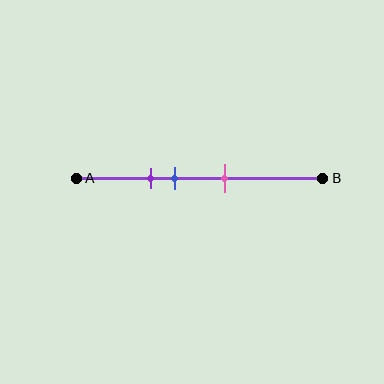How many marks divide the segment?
There are 3 marks dividing the segment.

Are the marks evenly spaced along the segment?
Yes, the marks are approximately evenly spaced.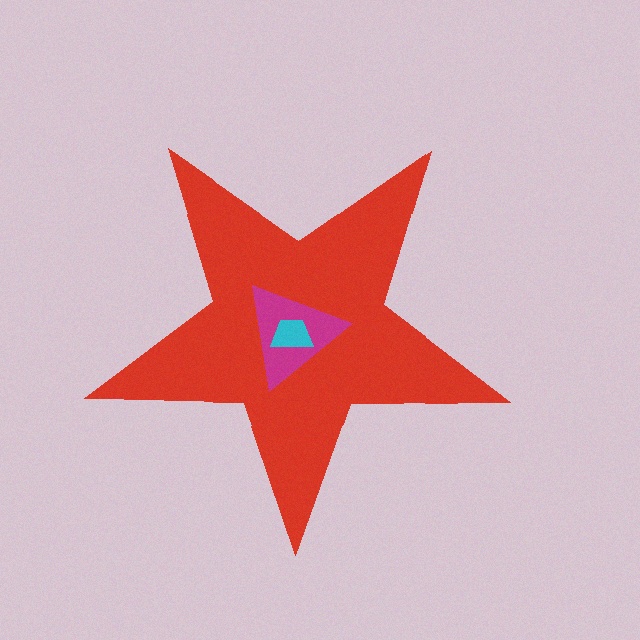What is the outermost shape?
The red star.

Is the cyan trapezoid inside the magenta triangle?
Yes.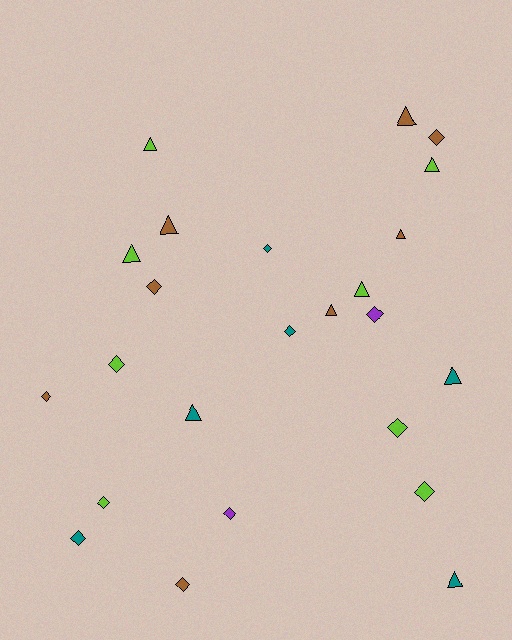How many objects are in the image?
There are 24 objects.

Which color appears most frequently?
Brown, with 8 objects.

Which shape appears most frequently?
Diamond, with 13 objects.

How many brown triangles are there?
There are 4 brown triangles.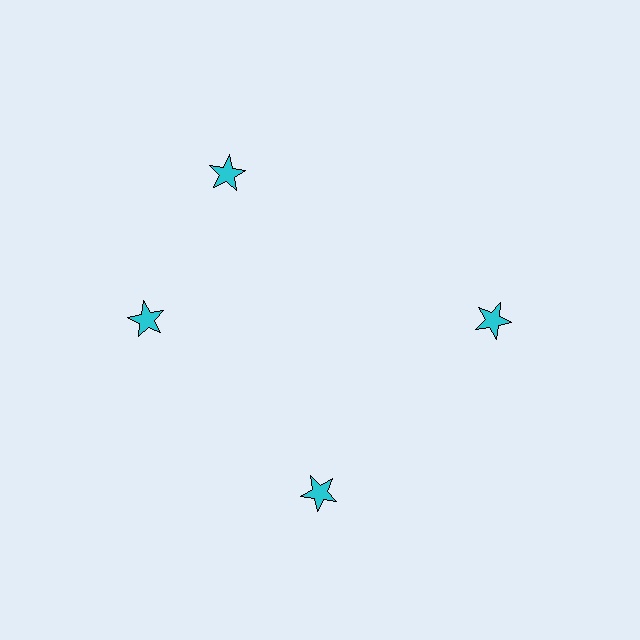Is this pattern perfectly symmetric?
No. The 4 cyan stars are arranged in a ring, but one element near the 12 o'clock position is rotated out of alignment along the ring, breaking the 4-fold rotational symmetry.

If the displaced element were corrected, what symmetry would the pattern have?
It would have 4-fold rotational symmetry — the pattern would map onto itself every 90 degrees.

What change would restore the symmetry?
The symmetry would be restored by rotating it back into even spacing with its neighbors so that all 4 stars sit at equal angles and equal distance from the center.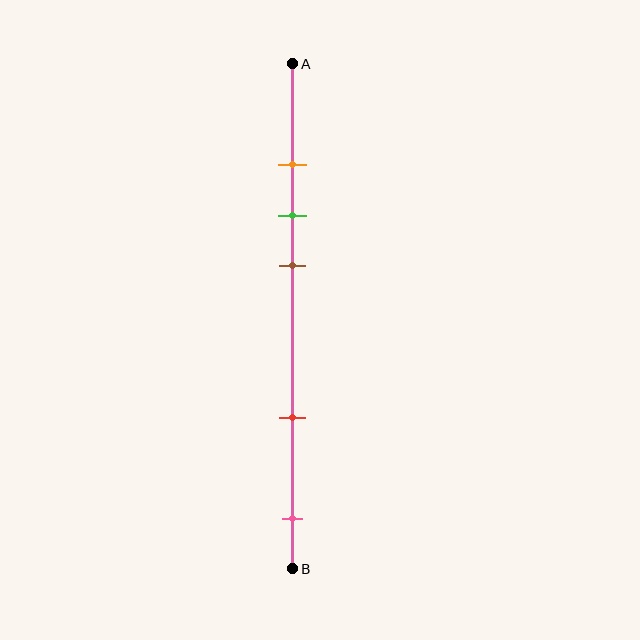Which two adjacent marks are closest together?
The orange and green marks are the closest adjacent pair.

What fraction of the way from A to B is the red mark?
The red mark is approximately 70% (0.7) of the way from A to B.